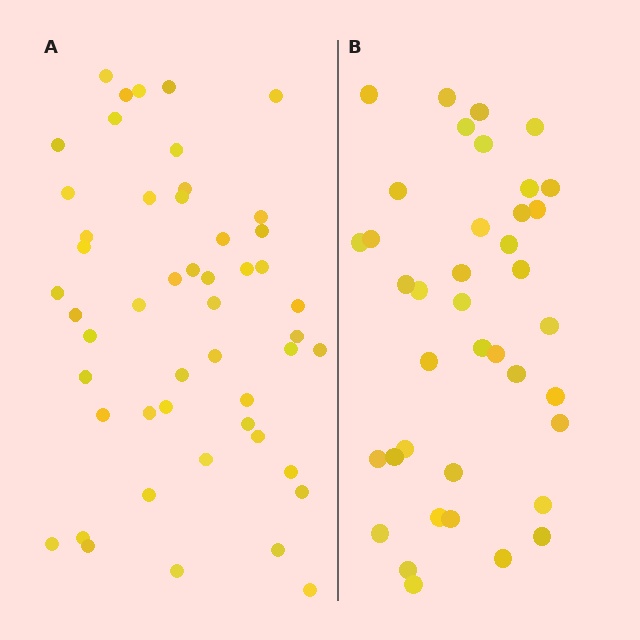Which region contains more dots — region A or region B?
Region A (the left region) has more dots.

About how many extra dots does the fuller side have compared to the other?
Region A has roughly 12 or so more dots than region B.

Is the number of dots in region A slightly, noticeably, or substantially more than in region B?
Region A has noticeably more, but not dramatically so. The ratio is roughly 1.3 to 1.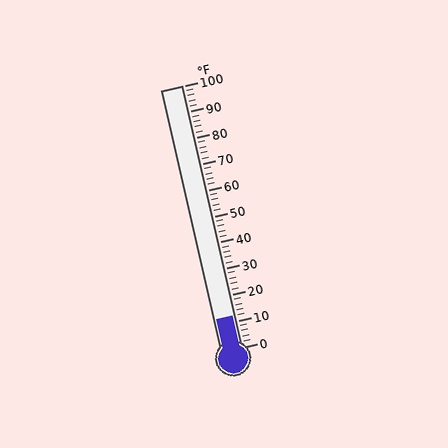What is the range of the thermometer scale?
The thermometer scale ranges from 0°F to 100°F.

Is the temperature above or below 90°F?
The temperature is below 90°F.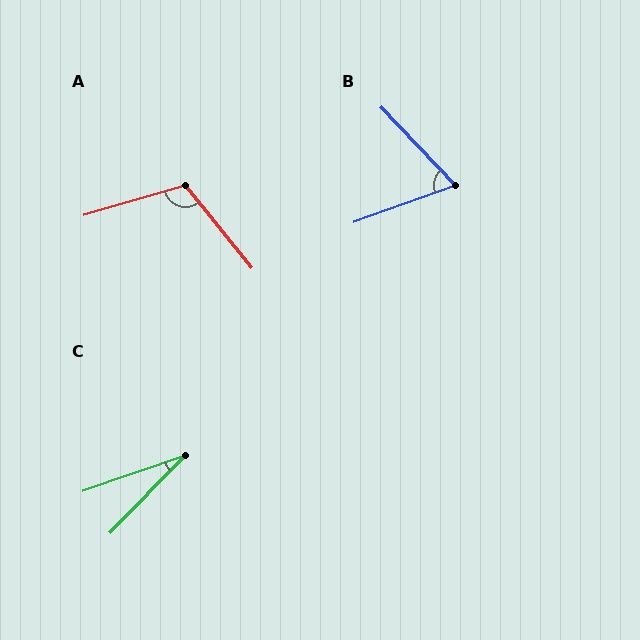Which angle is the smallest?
C, at approximately 27 degrees.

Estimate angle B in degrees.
Approximately 66 degrees.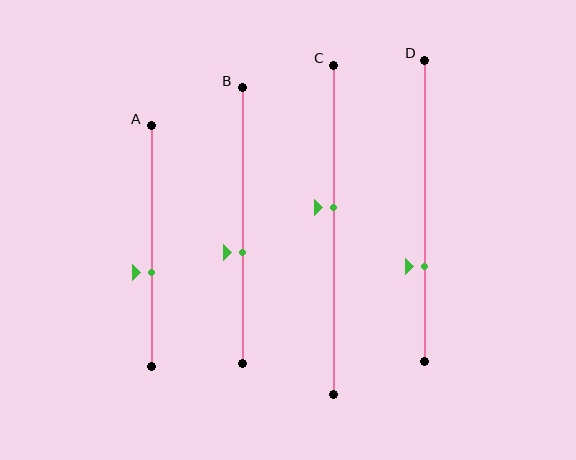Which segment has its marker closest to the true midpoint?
Segment C has its marker closest to the true midpoint.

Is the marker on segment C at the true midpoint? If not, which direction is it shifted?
No, the marker on segment C is shifted upward by about 7% of the segment length.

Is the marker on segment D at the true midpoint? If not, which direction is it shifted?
No, the marker on segment D is shifted downward by about 19% of the segment length.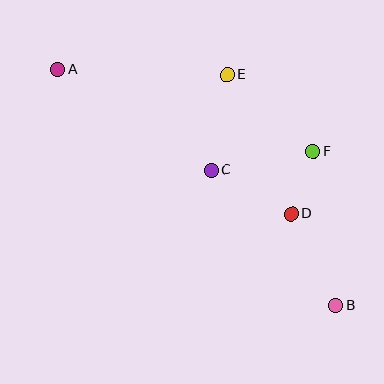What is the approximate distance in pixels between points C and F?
The distance between C and F is approximately 104 pixels.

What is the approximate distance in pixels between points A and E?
The distance between A and E is approximately 170 pixels.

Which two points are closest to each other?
Points D and F are closest to each other.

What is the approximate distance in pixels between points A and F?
The distance between A and F is approximately 268 pixels.